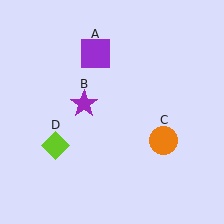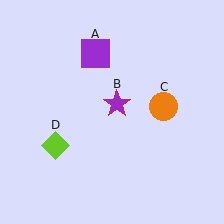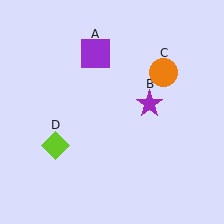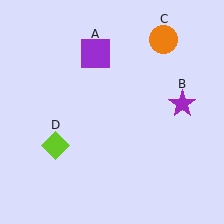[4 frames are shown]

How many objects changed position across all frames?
2 objects changed position: purple star (object B), orange circle (object C).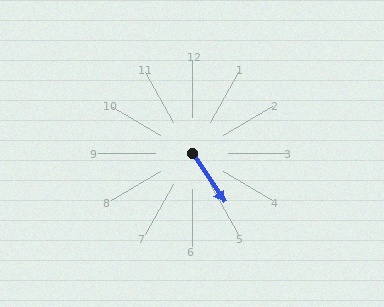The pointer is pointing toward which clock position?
Roughly 5 o'clock.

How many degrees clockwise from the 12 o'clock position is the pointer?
Approximately 146 degrees.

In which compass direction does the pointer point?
Southeast.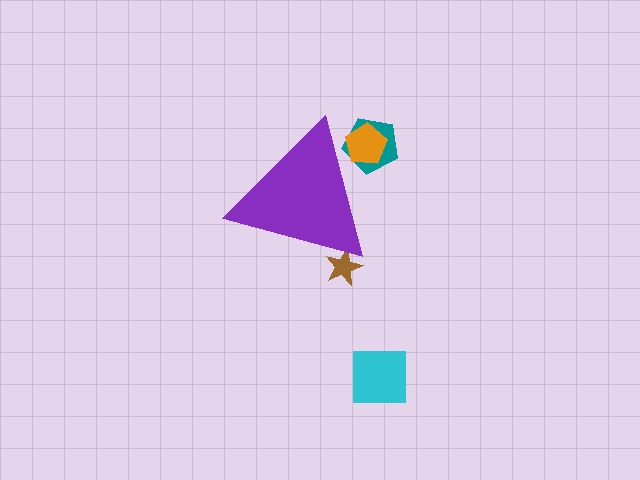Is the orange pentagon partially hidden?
Yes, the orange pentagon is partially hidden behind the purple triangle.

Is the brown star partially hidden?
Yes, the brown star is partially hidden behind the purple triangle.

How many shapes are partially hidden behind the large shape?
3 shapes are partially hidden.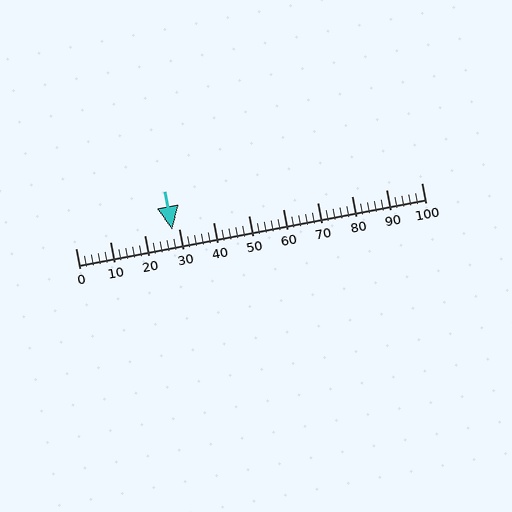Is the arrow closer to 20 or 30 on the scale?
The arrow is closer to 30.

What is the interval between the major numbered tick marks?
The major tick marks are spaced 10 units apart.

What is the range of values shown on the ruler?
The ruler shows values from 0 to 100.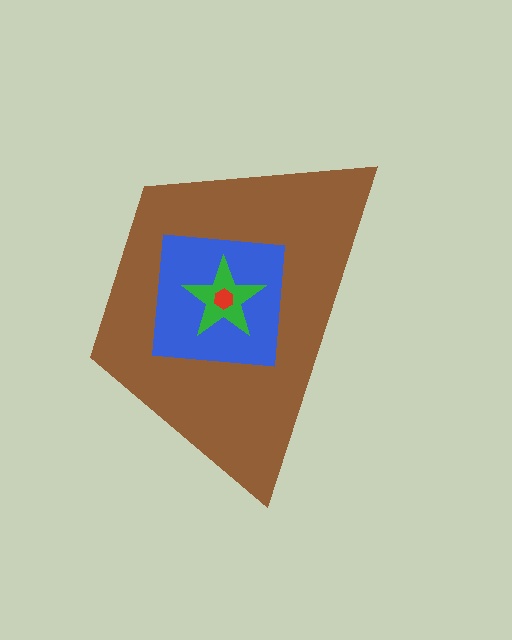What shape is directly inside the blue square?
The green star.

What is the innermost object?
The red hexagon.